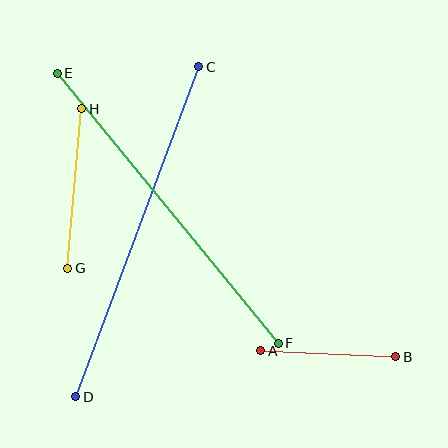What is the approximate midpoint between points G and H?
The midpoint is at approximately (75, 189) pixels.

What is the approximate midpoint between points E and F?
The midpoint is at approximately (168, 208) pixels.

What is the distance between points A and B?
The distance is approximately 135 pixels.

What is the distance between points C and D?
The distance is approximately 352 pixels.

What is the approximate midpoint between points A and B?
The midpoint is at approximately (328, 354) pixels.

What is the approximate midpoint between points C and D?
The midpoint is at approximately (137, 232) pixels.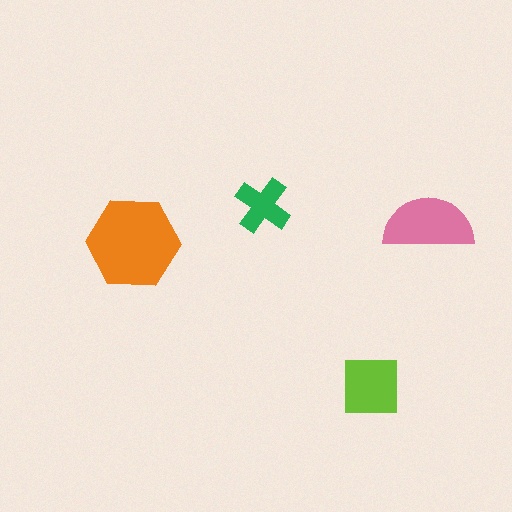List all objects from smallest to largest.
The green cross, the lime square, the pink semicircle, the orange hexagon.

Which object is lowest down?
The lime square is bottommost.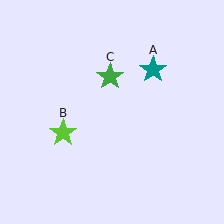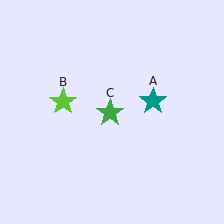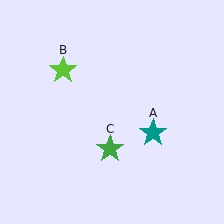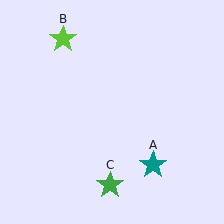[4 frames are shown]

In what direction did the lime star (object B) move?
The lime star (object B) moved up.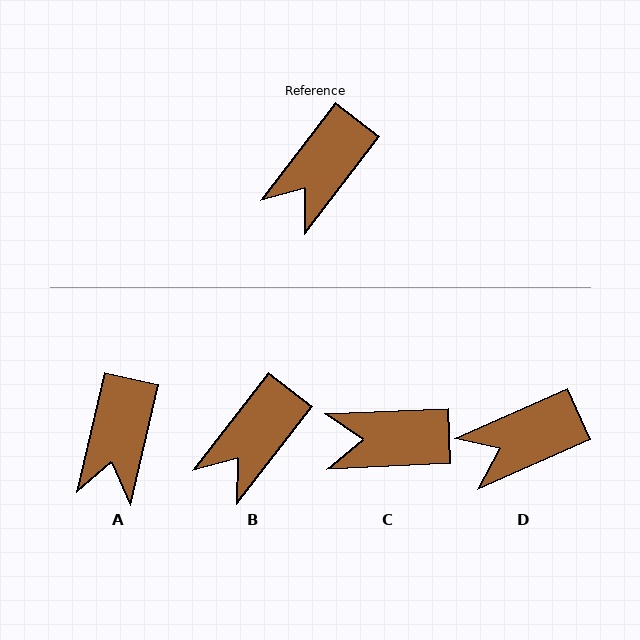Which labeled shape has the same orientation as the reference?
B.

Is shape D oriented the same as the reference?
No, it is off by about 28 degrees.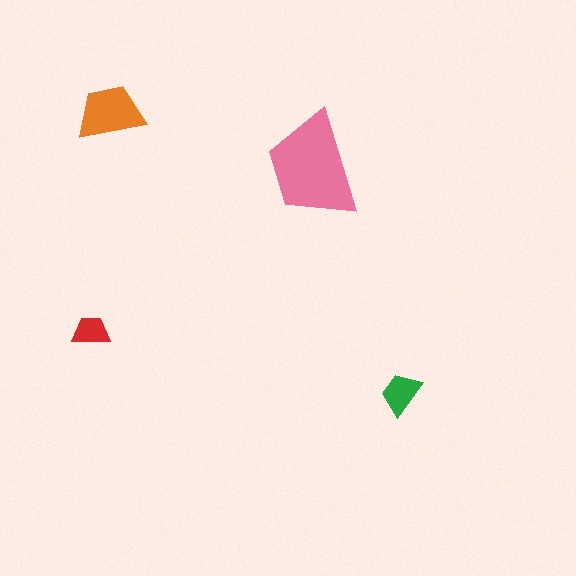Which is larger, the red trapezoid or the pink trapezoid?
The pink one.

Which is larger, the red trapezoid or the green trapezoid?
The green one.